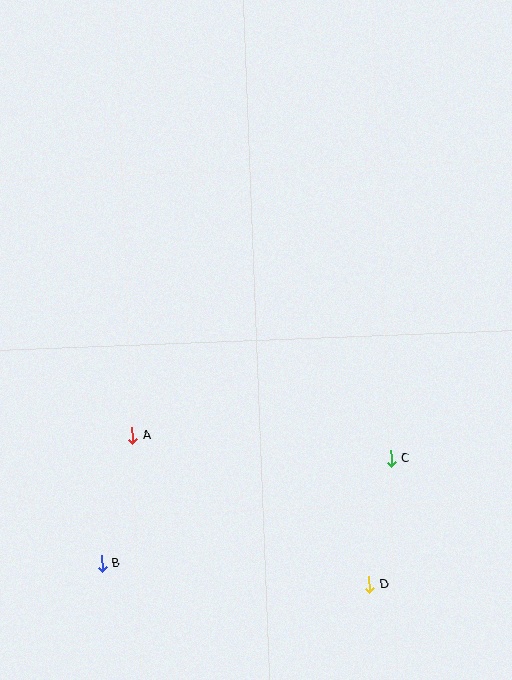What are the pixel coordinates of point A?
Point A is at (132, 435).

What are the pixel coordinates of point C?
Point C is at (391, 459).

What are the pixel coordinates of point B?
Point B is at (102, 564).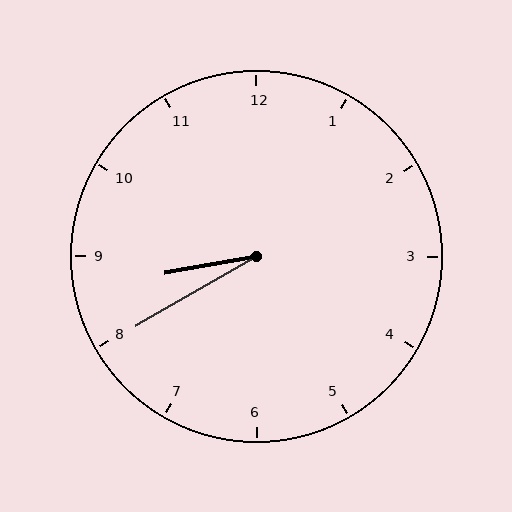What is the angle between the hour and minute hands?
Approximately 20 degrees.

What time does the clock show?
8:40.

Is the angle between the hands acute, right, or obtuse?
It is acute.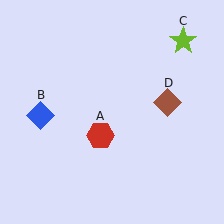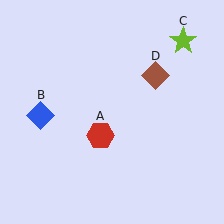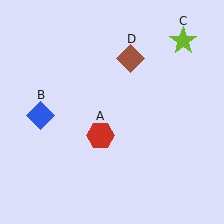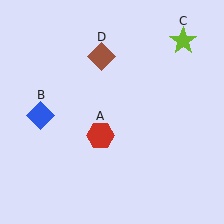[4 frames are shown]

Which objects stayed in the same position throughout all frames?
Red hexagon (object A) and blue diamond (object B) and lime star (object C) remained stationary.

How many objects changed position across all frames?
1 object changed position: brown diamond (object D).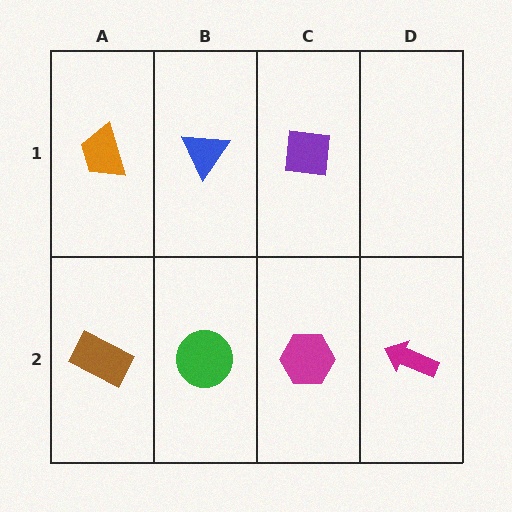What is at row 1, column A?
An orange trapezoid.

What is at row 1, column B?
A blue triangle.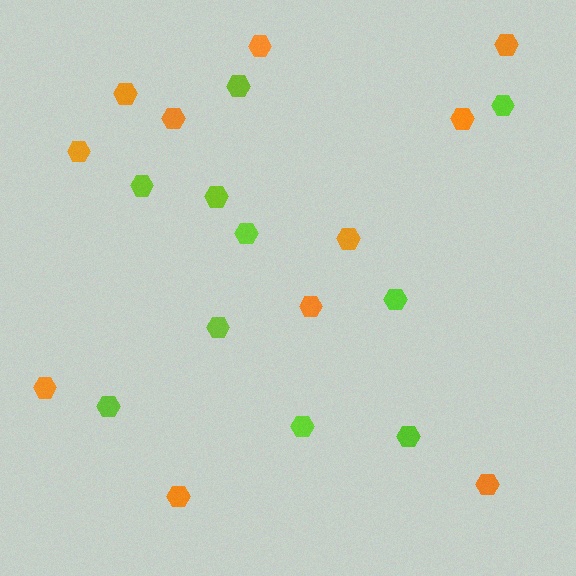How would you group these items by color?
There are 2 groups: one group of orange hexagons (11) and one group of lime hexagons (10).